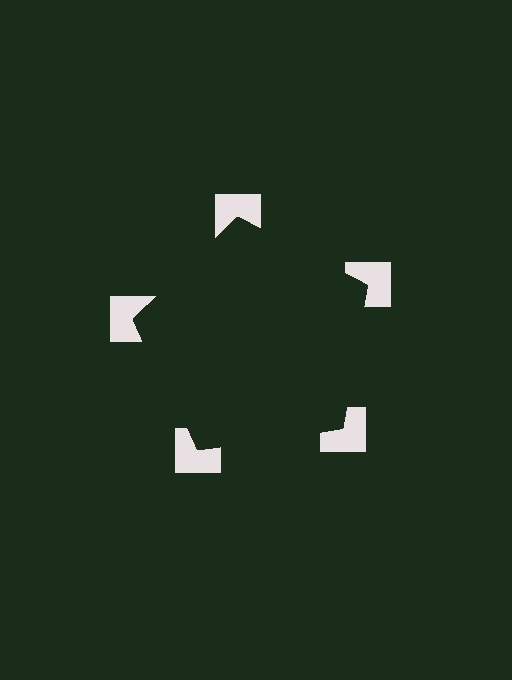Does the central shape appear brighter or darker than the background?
It typically appears slightly darker than the background, even though no actual brightness change is drawn.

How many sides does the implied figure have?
5 sides.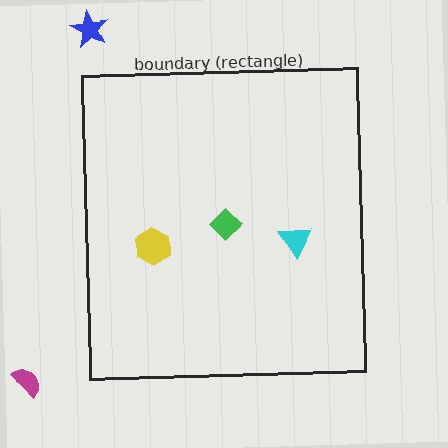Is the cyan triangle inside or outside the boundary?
Inside.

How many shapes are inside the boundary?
3 inside, 2 outside.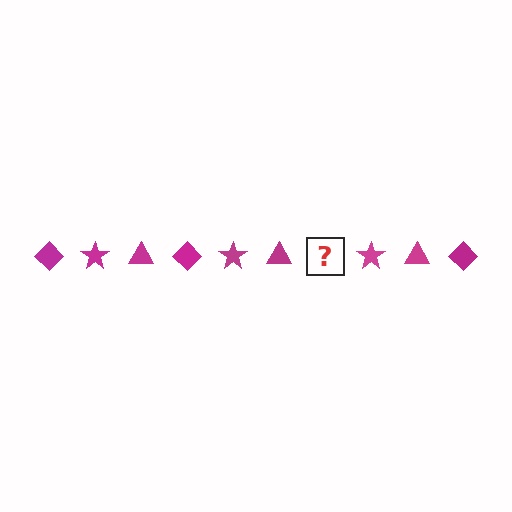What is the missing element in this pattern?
The missing element is a magenta diamond.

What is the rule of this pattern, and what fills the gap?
The rule is that the pattern cycles through diamond, star, triangle shapes in magenta. The gap should be filled with a magenta diamond.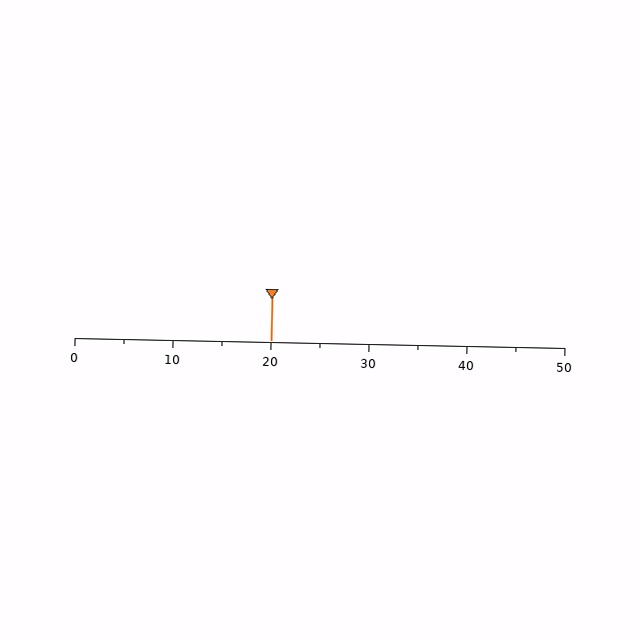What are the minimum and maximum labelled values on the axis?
The axis runs from 0 to 50.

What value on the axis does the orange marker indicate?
The marker indicates approximately 20.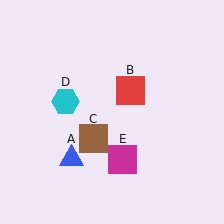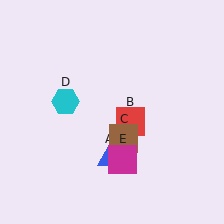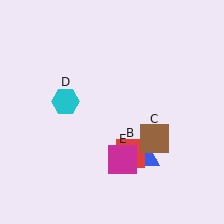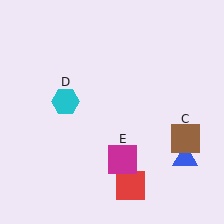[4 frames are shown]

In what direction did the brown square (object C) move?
The brown square (object C) moved right.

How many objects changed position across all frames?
3 objects changed position: blue triangle (object A), red square (object B), brown square (object C).